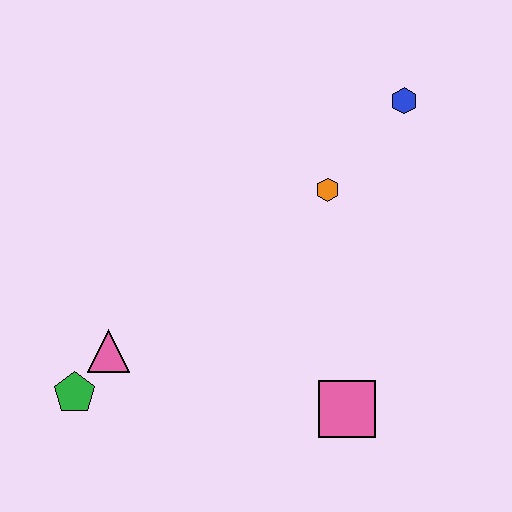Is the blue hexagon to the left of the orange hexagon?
No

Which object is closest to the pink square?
The orange hexagon is closest to the pink square.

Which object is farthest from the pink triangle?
The blue hexagon is farthest from the pink triangle.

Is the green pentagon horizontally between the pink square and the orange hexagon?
No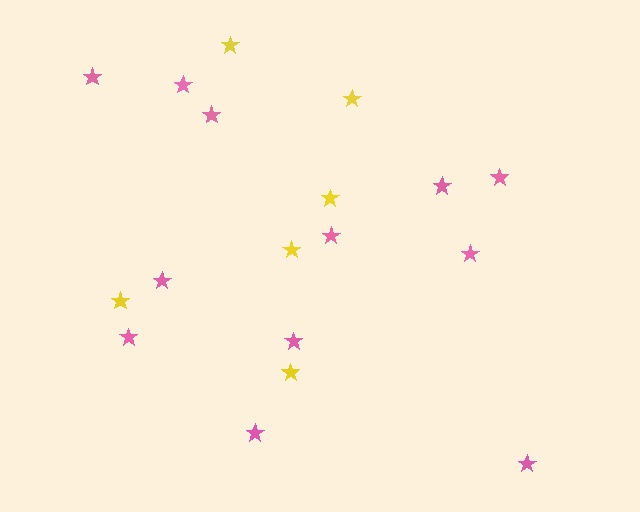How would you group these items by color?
There are 2 groups: one group of pink stars (12) and one group of yellow stars (6).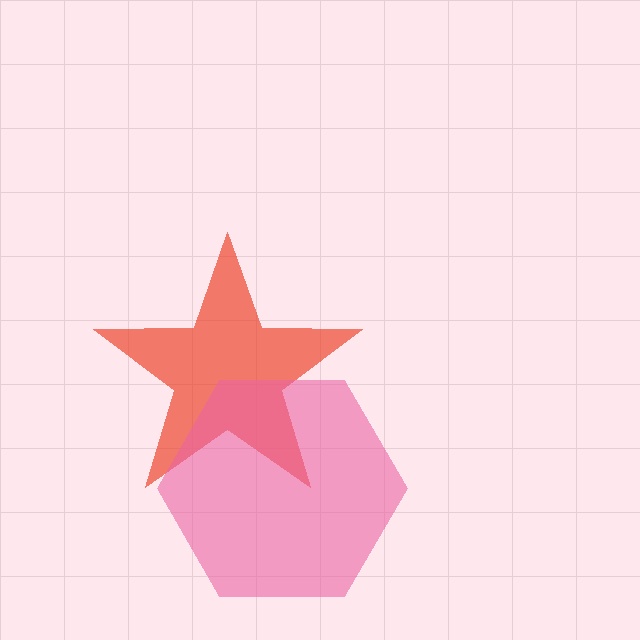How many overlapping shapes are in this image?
There are 2 overlapping shapes in the image.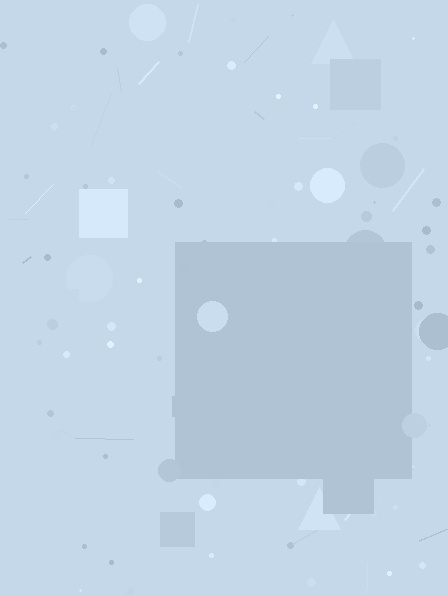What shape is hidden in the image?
A square is hidden in the image.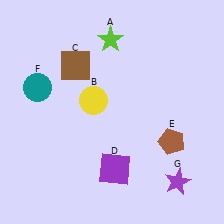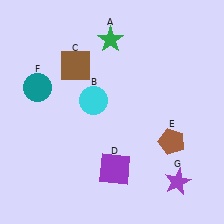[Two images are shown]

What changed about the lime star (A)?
In Image 1, A is lime. In Image 2, it changed to green.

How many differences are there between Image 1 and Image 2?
There are 2 differences between the two images.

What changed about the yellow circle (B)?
In Image 1, B is yellow. In Image 2, it changed to cyan.